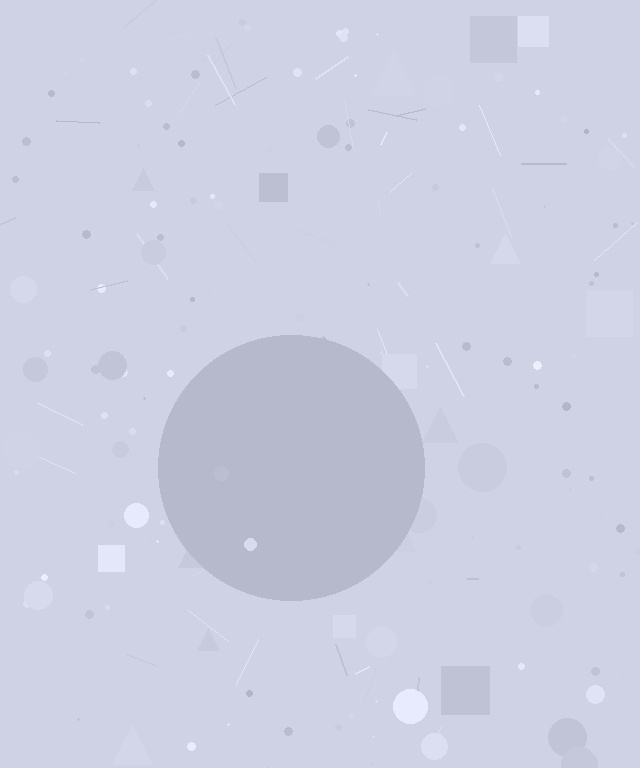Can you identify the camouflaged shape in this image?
The camouflaged shape is a circle.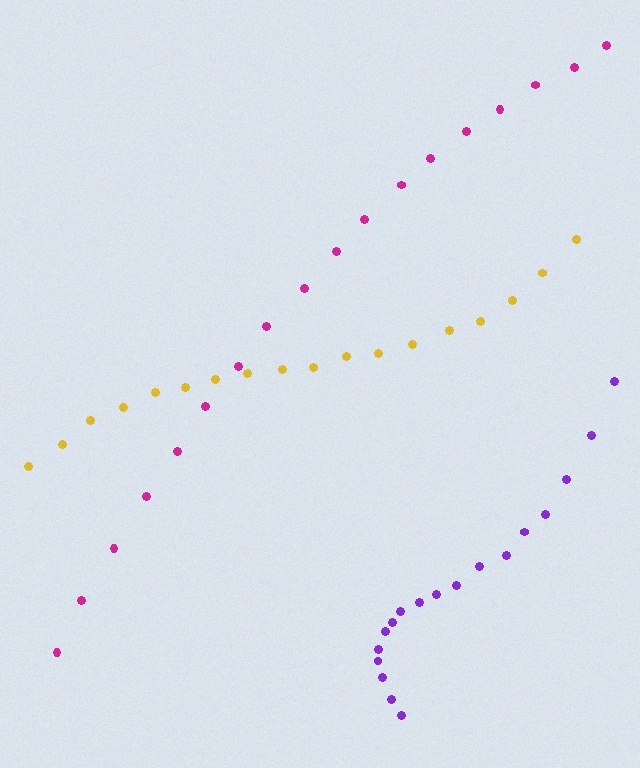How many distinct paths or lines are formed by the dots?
There are 3 distinct paths.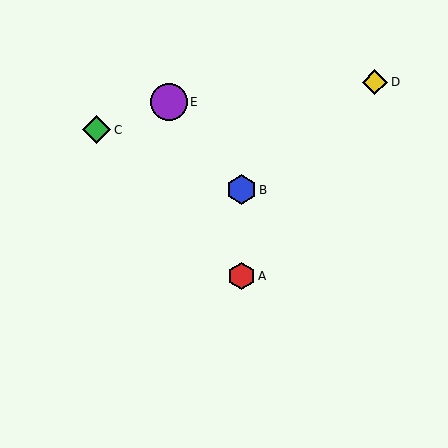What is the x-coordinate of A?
Object A is at x≈241.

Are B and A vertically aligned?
Yes, both are at x≈241.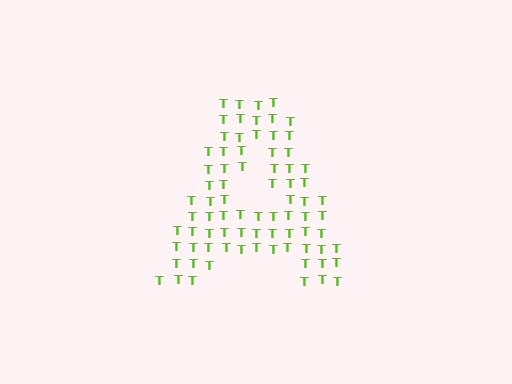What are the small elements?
The small elements are letter T's.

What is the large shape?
The large shape is the letter A.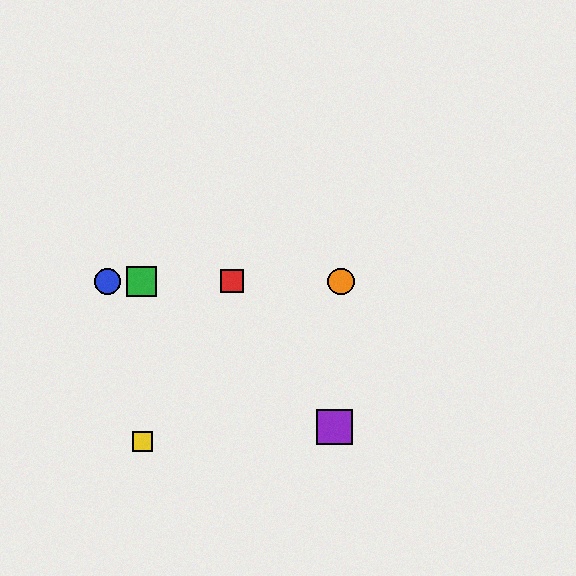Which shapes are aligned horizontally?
The red square, the blue circle, the green square, the orange circle are aligned horizontally.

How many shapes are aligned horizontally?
4 shapes (the red square, the blue circle, the green square, the orange circle) are aligned horizontally.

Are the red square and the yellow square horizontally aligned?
No, the red square is at y≈281 and the yellow square is at y≈442.